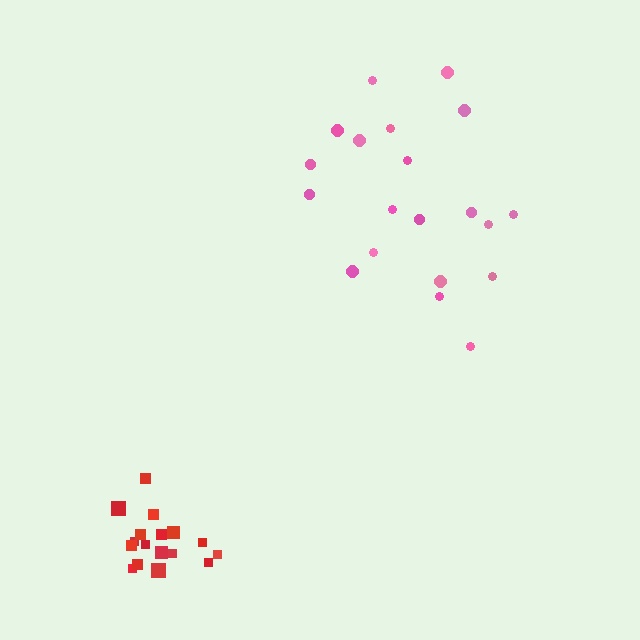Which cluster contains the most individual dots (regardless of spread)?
Pink (20).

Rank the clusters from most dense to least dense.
red, pink.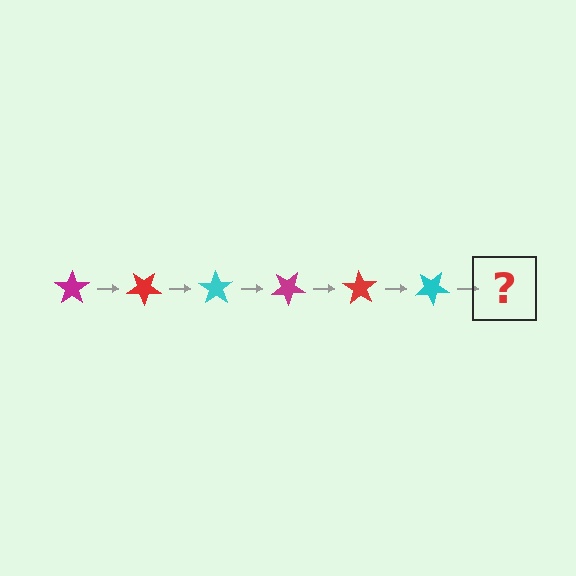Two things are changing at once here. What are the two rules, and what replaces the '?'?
The two rules are that it rotates 35 degrees each step and the color cycles through magenta, red, and cyan. The '?' should be a magenta star, rotated 210 degrees from the start.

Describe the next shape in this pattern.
It should be a magenta star, rotated 210 degrees from the start.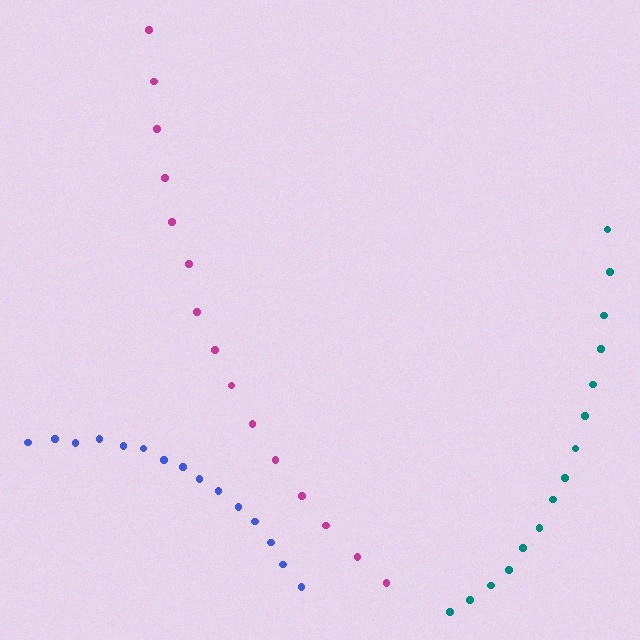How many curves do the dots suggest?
There are 3 distinct paths.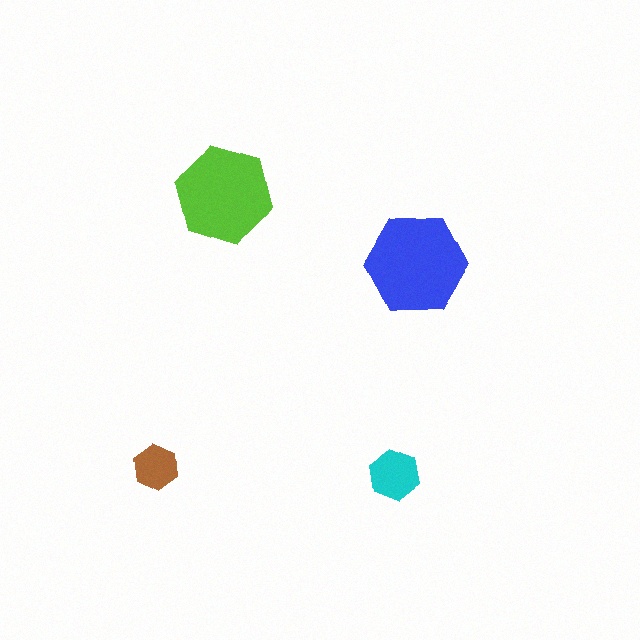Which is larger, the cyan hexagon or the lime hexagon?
The lime one.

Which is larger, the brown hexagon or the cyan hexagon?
The cyan one.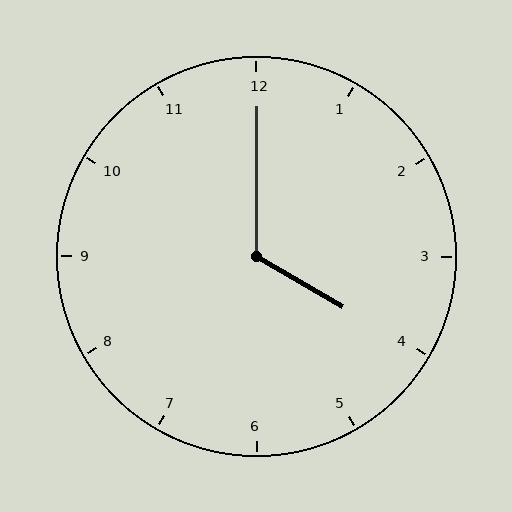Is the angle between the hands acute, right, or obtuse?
It is obtuse.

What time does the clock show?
4:00.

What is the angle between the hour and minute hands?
Approximately 120 degrees.